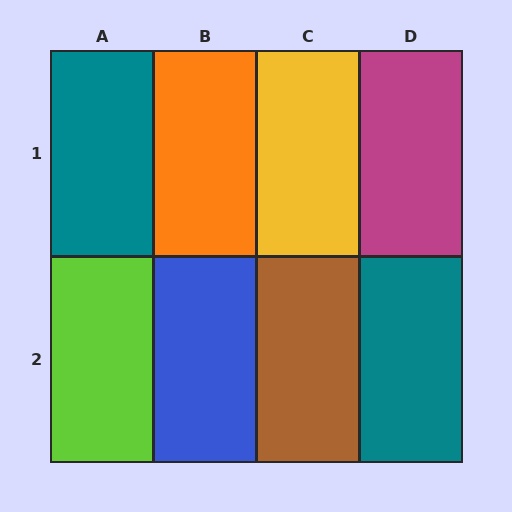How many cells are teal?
2 cells are teal.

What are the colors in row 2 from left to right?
Lime, blue, brown, teal.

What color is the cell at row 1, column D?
Magenta.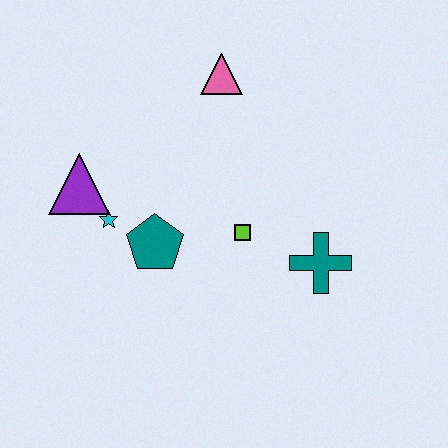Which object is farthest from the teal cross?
The purple triangle is farthest from the teal cross.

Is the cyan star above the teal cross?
Yes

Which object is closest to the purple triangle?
The cyan star is closest to the purple triangle.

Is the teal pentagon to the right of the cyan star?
Yes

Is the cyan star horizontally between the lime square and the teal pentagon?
No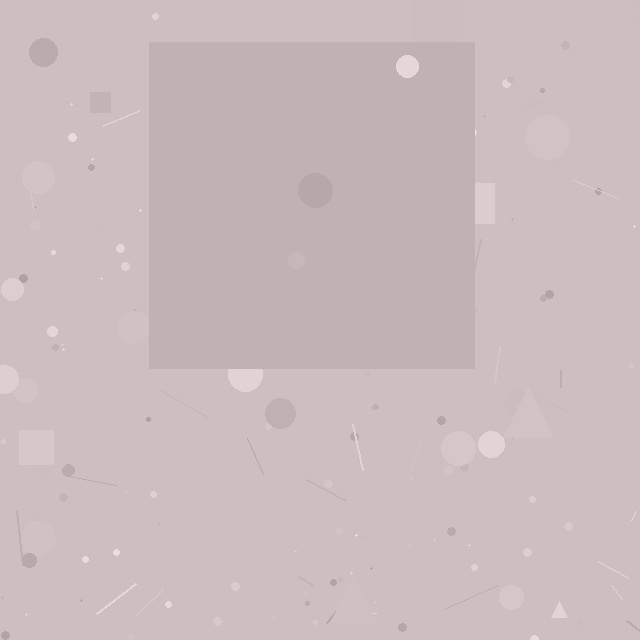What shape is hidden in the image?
A square is hidden in the image.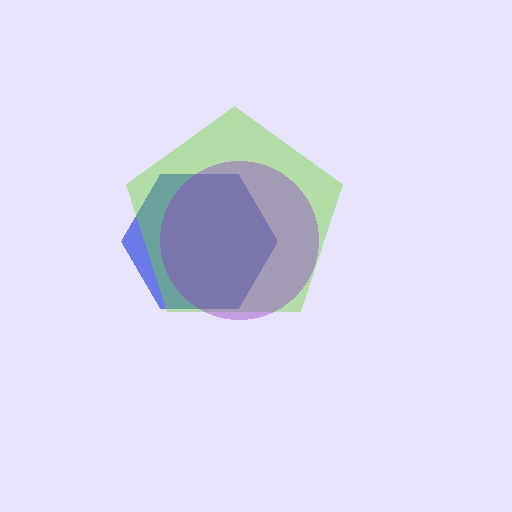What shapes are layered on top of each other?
The layered shapes are: a blue hexagon, a lime pentagon, a purple circle.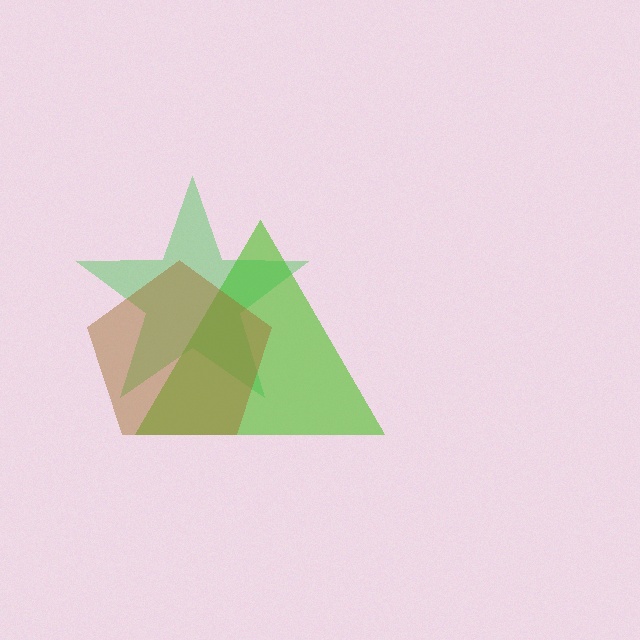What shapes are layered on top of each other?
The layered shapes are: a lime triangle, a green star, a brown pentagon.